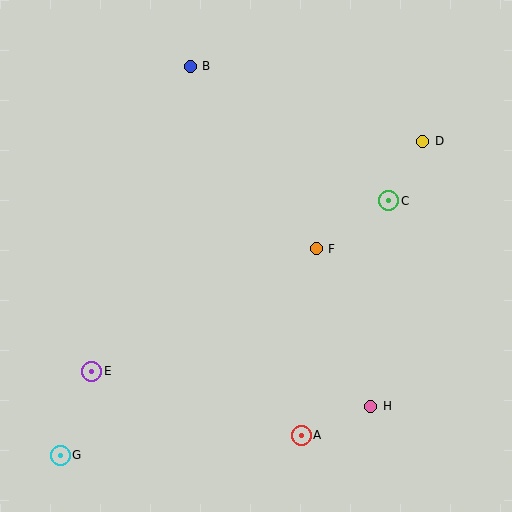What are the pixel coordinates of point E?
Point E is at (92, 371).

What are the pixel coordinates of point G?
Point G is at (60, 455).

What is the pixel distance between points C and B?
The distance between C and B is 240 pixels.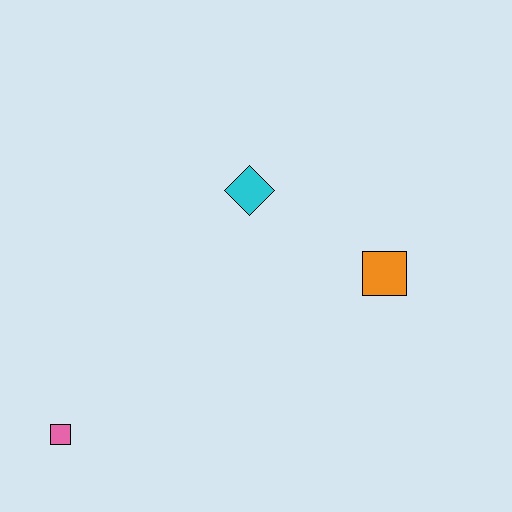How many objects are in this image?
There are 3 objects.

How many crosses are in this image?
There are no crosses.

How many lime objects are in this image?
There are no lime objects.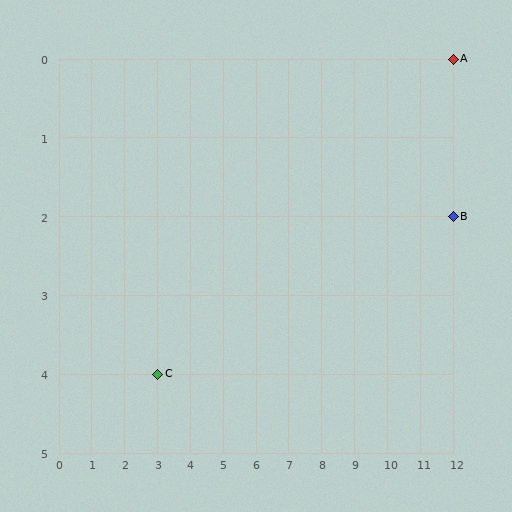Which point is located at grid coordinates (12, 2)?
Point B is at (12, 2).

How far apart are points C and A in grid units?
Points C and A are 9 columns and 4 rows apart (about 9.8 grid units diagonally).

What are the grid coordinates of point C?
Point C is at grid coordinates (3, 4).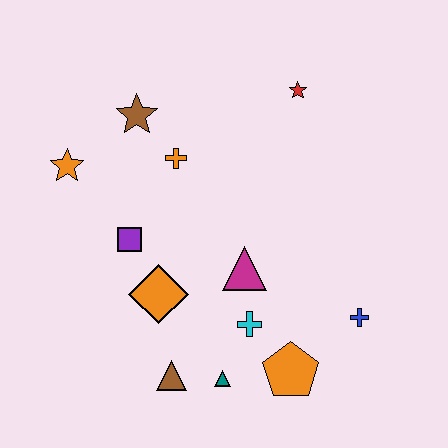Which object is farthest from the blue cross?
The orange star is farthest from the blue cross.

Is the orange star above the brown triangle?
Yes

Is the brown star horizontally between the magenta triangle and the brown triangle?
No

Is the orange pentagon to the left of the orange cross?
No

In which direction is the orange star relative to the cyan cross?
The orange star is to the left of the cyan cross.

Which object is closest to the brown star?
The orange cross is closest to the brown star.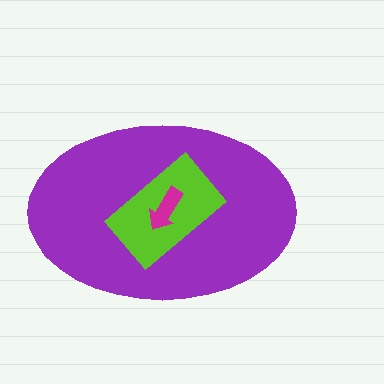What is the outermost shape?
The purple ellipse.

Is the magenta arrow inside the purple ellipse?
Yes.